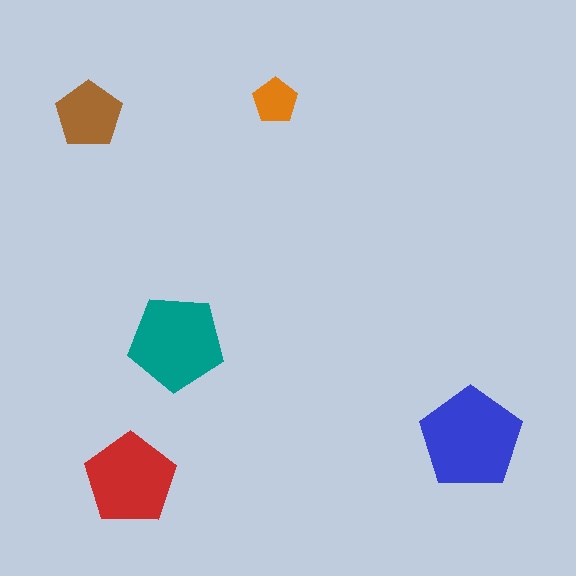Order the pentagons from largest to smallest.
the blue one, the teal one, the red one, the brown one, the orange one.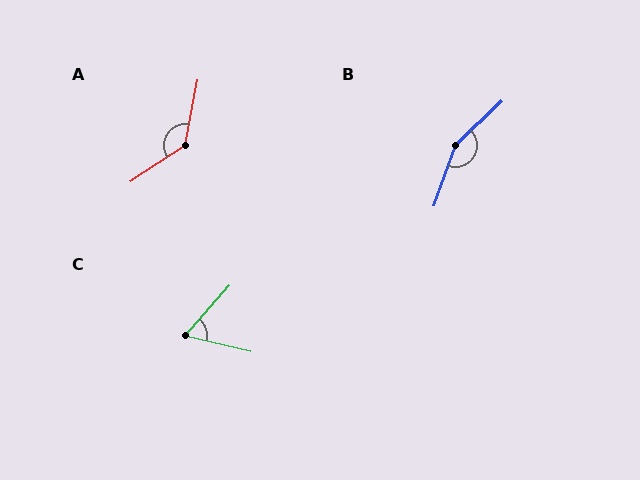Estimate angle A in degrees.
Approximately 135 degrees.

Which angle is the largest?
B, at approximately 154 degrees.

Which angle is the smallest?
C, at approximately 62 degrees.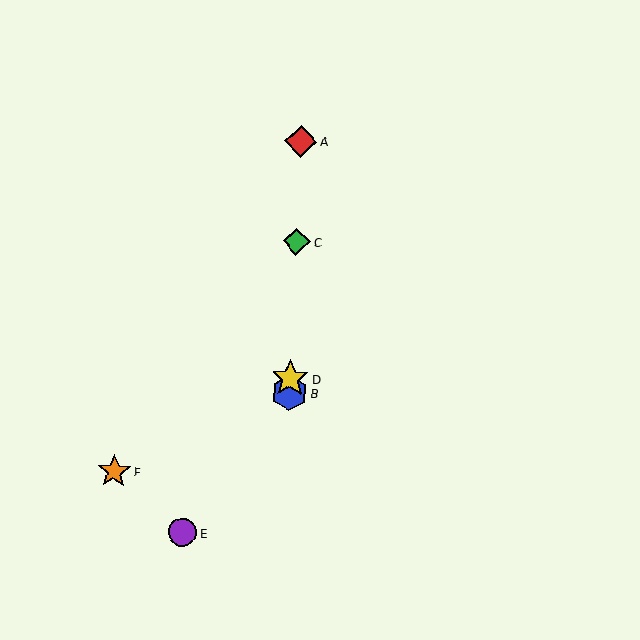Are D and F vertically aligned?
No, D is at x≈290 and F is at x≈114.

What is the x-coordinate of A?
Object A is at x≈301.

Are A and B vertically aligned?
Yes, both are at x≈301.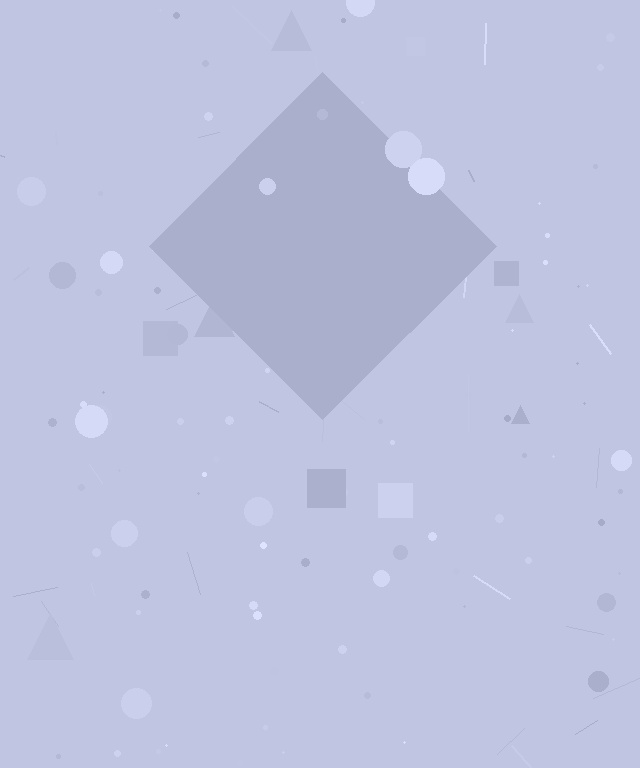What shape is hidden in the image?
A diamond is hidden in the image.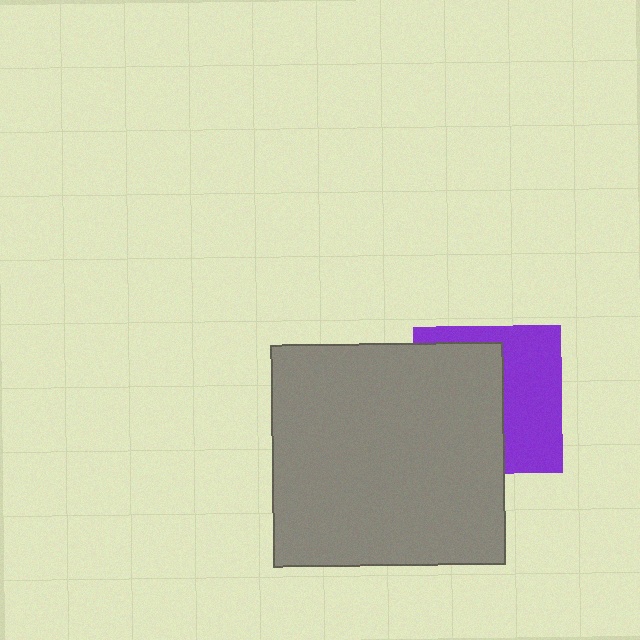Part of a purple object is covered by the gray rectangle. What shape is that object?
It is a square.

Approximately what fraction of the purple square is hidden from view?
Roughly 54% of the purple square is hidden behind the gray rectangle.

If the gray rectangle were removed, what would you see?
You would see the complete purple square.